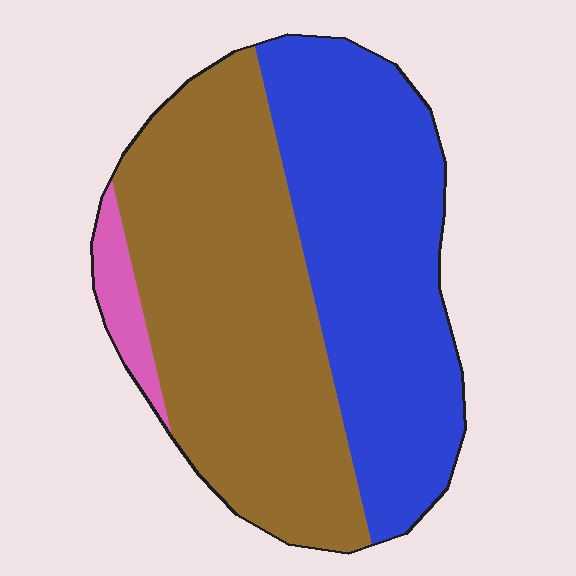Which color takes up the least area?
Pink, at roughly 5%.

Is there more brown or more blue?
Brown.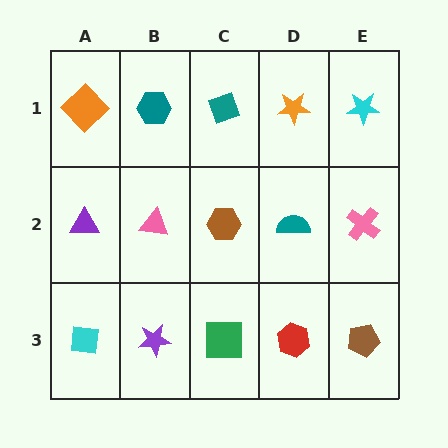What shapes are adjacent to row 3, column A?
A purple triangle (row 2, column A), a purple star (row 3, column B).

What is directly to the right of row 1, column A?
A teal hexagon.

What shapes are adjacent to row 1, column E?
A pink cross (row 2, column E), an orange star (row 1, column D).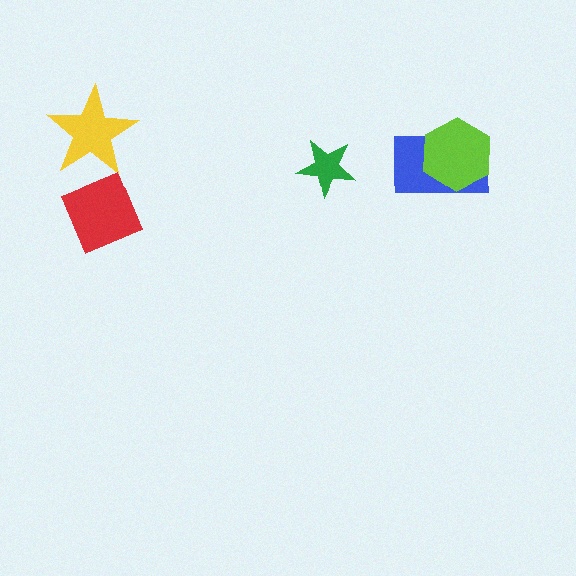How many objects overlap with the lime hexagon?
1 object overlaps with the lime hexagon.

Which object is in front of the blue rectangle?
The lime hexagon is in front of the blue rectangle.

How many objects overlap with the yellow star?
1 object overlaps with the yellow star.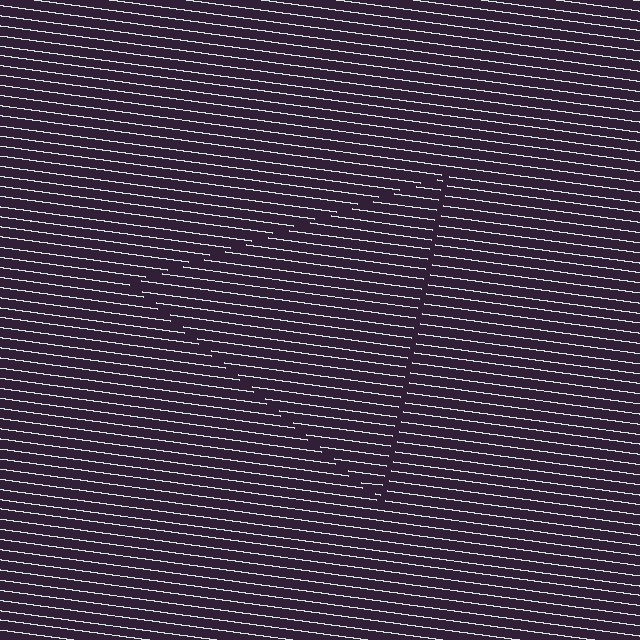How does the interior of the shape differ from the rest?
The interior of the shape contains the same grating, shifted by half a period — the contour is defined by the phase discontinuity where line-ends from the inner and outer gratings abut.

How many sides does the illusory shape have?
3 sides — the line-ends trace a triangle.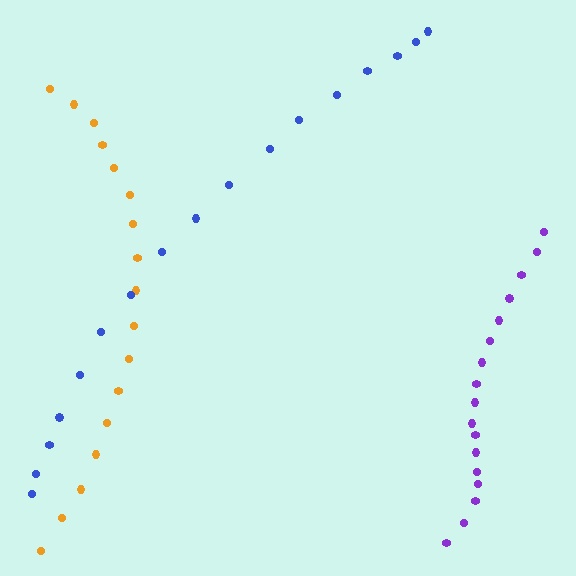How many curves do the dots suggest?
There are 3 distinct paths.